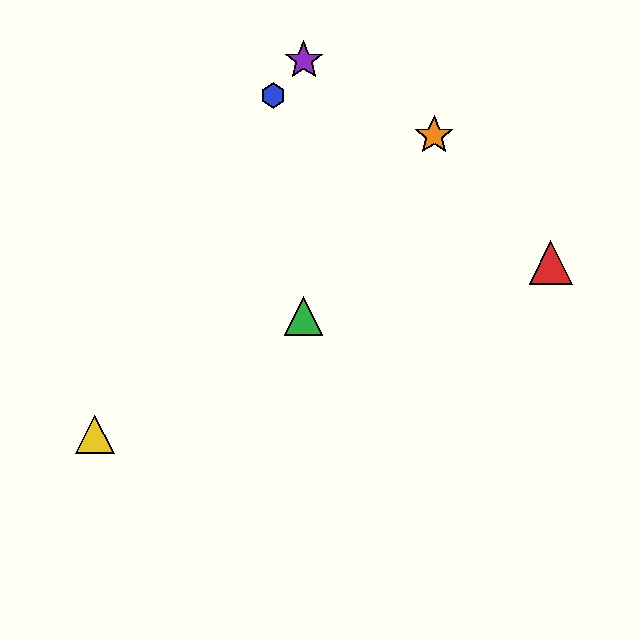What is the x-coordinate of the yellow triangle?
The yellow triangle is at x≈95.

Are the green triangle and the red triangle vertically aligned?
No, the green triangle is at x≈304 and the red triangle is at x≈551.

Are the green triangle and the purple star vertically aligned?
Yes, both are at x≈304.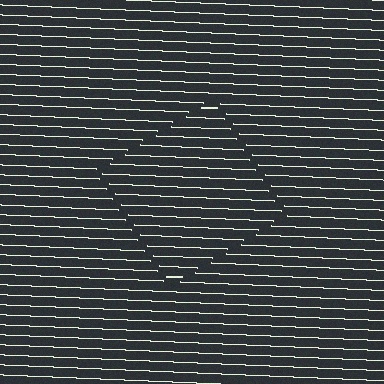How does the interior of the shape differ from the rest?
The interior of the shape contains the same grating, shifted by half a period — the contour is defined by the phase discontinuity where line-ends from the inner and outer gratings abut.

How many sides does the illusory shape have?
4 sides — the line-ends trace a square.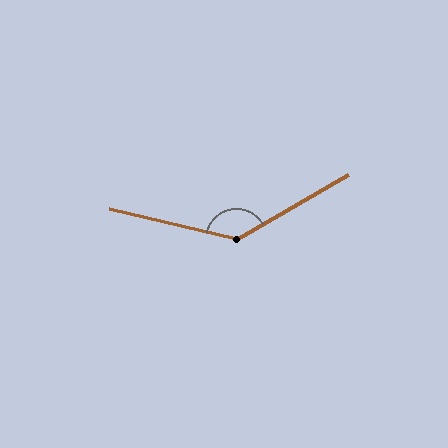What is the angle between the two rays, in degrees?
Approximately 137 degrees.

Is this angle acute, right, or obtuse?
It is obtuse.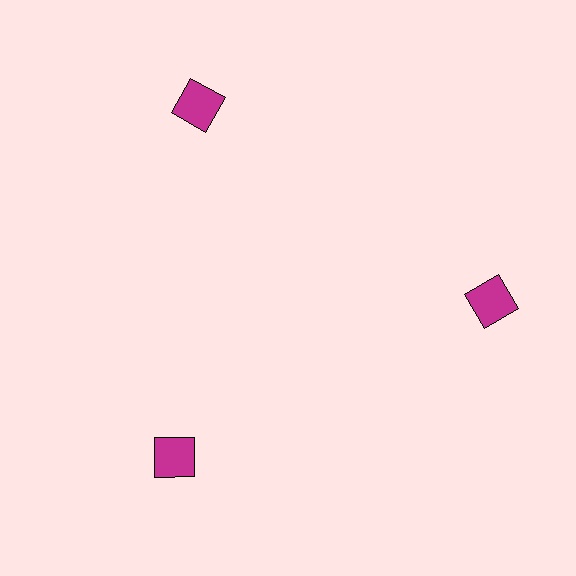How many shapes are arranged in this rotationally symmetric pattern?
There are 3 shapes, arranged in 3 groups of 1.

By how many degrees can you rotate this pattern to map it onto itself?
The pattern maps onto itself every 120 degrees of rotation.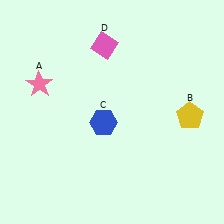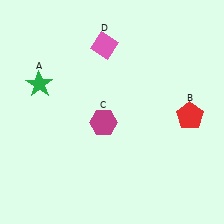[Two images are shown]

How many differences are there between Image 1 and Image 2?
There are 3 differences between the two images.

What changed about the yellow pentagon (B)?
In Image 1, B is yellow. In Image 2, it changed to red.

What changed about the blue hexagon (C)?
In Image 1, C is blue. In Image 2, it changed to magenta.